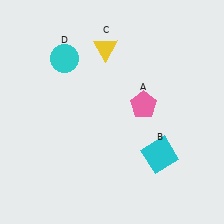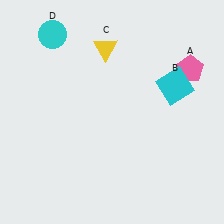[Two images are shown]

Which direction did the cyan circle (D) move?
The cyan circle (D) moved up.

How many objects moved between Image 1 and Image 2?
3 objects moved between the two images.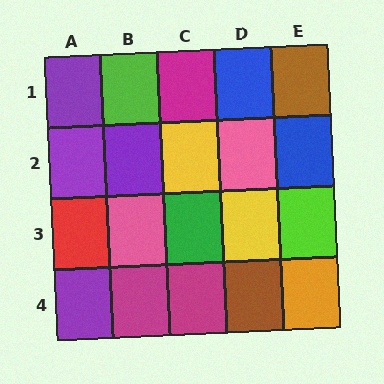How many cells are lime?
2 cells are lime.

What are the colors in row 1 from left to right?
Purple, lime, magenta, blue, brown.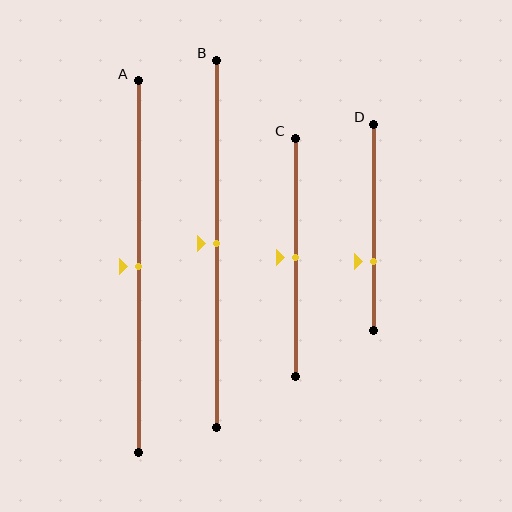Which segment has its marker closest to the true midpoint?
Segment A has its marker closest to the true midpoint.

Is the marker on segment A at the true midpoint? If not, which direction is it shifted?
Yes, the marker on segment A is at the true midpoint.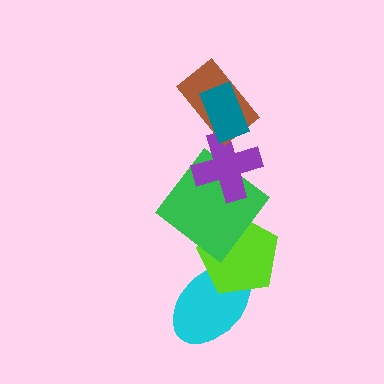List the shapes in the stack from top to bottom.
From top to bottom: the teal rectangle, the brown rectangle, the purple cross, the green diamond, the lime pentagon, the cyan ellipse.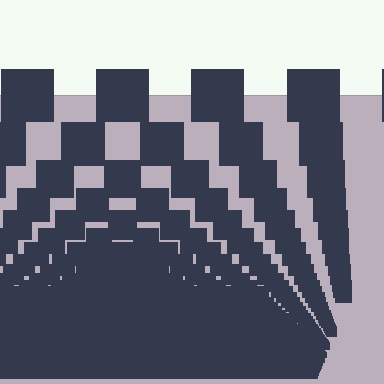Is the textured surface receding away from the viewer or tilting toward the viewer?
The surface appears to tilt toward the viewer. Texture elements get larger and sparser toward the top.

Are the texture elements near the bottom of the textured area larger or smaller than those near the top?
Smaller. The gradient is inverted — elements near the bottom are smaller and denser.